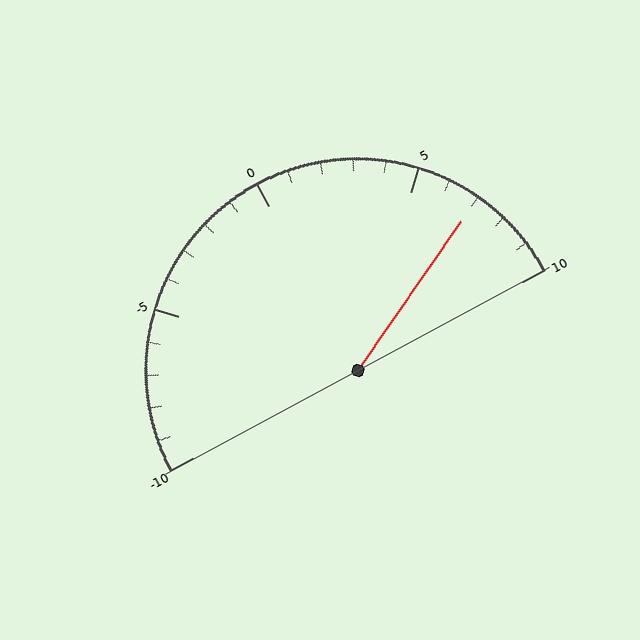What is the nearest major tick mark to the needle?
The nearest major tick mark is 5.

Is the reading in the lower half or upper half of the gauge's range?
The reading is in the upper half of the range (-10 to 10).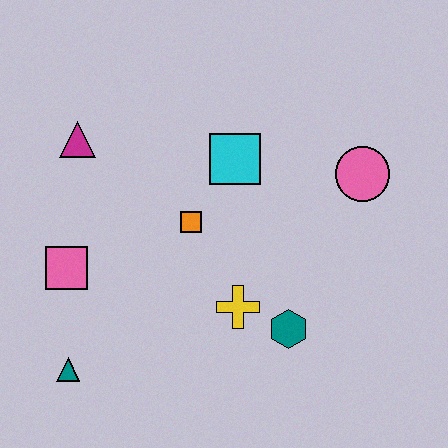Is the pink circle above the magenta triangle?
No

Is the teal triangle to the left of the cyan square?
Yes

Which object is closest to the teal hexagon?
The yellow cross is closest to the teal hexagon.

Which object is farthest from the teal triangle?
The pink circle is farthest from the teal triangle.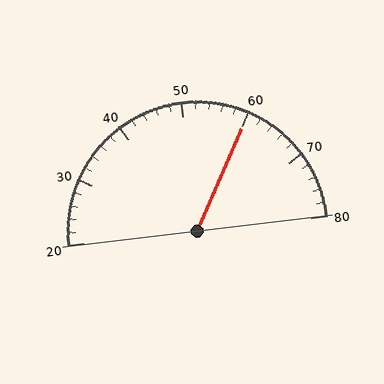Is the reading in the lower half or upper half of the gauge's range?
The reading is in the upper half of the range (20 to 80).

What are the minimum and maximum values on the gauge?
The gauge ranges from 20 to 80.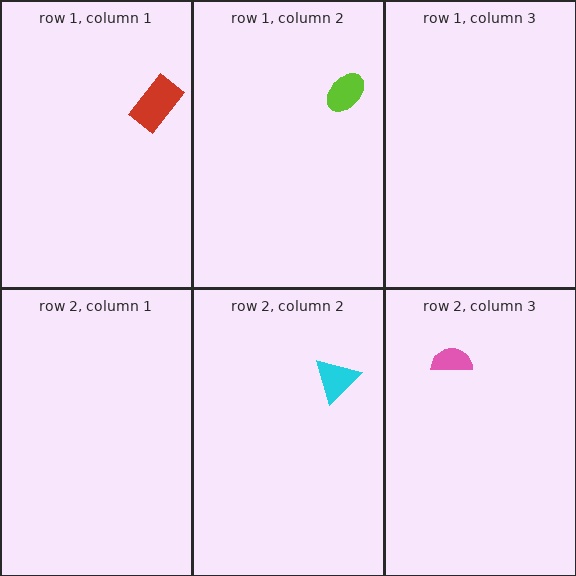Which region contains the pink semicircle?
The row 2, column 3 region.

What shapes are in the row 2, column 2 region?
The cyan triangle.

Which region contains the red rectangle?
The row 1, column 1 region.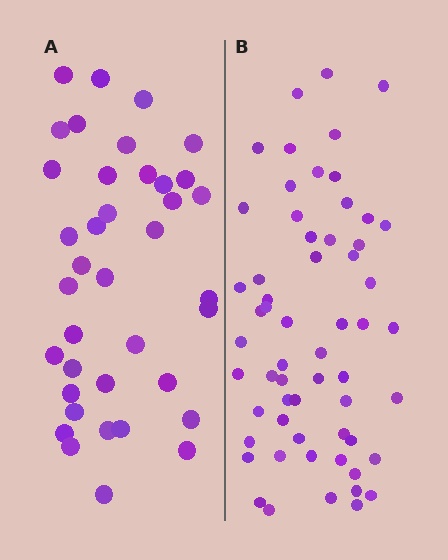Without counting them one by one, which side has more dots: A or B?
Region B (the right region) has more dots.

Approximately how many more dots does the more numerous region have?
Region B has approximately 20 more dots than region A.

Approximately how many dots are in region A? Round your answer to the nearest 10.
About 40 dots. (The exact count is 38, which rounds to 40.)